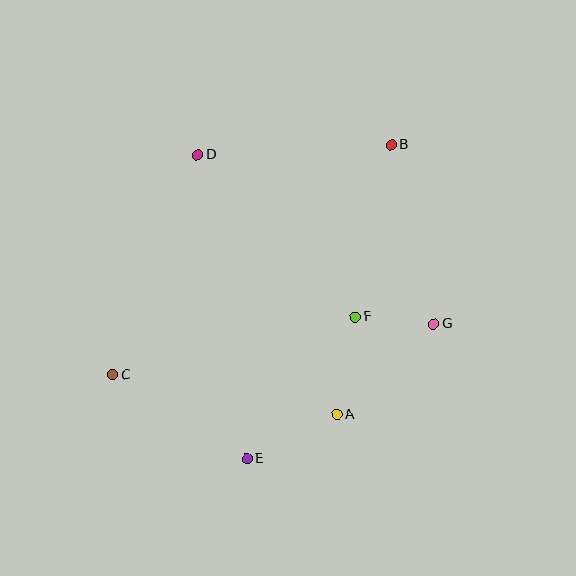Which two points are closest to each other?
Points F and G are closest to each other.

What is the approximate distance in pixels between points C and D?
The distance between C and D is approximately 236 pixels.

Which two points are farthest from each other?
Points B and C are farthest from each other.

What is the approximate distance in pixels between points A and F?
The distance between A and F is approximately 99 pixels.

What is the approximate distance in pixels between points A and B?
The distance between A and B is approximately 275 pixels.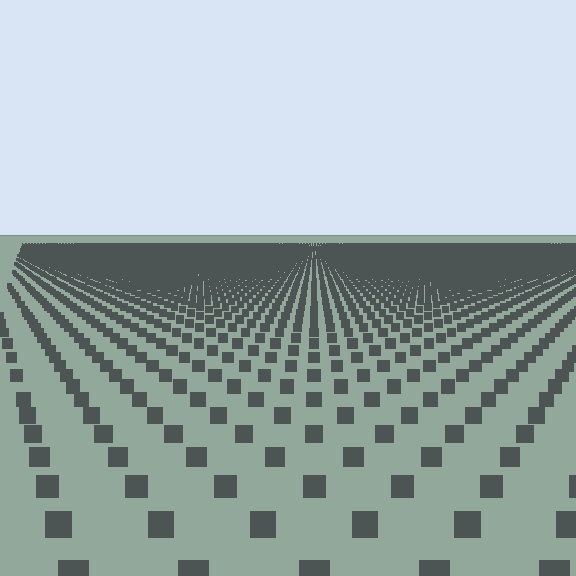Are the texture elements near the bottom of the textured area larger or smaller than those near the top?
Larger. Near the bottom, elements are closer to the viewer and appear at a bigger on-screen size.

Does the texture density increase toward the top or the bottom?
Density increases toward the top.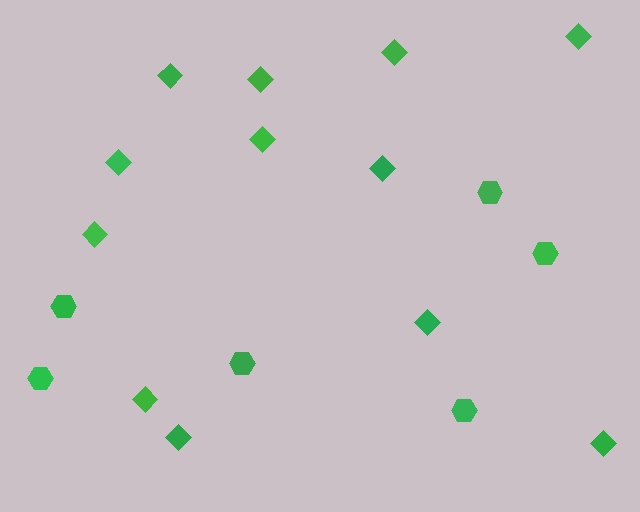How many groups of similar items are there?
There are 2 groups: one group of hexagons (6) and one group of diamonds (12).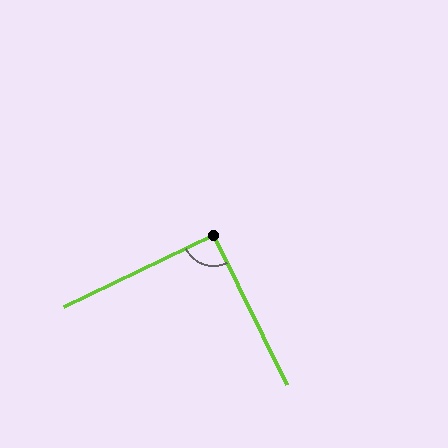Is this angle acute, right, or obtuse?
It is approximately a right angle.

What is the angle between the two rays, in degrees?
Approximately 90 degrees.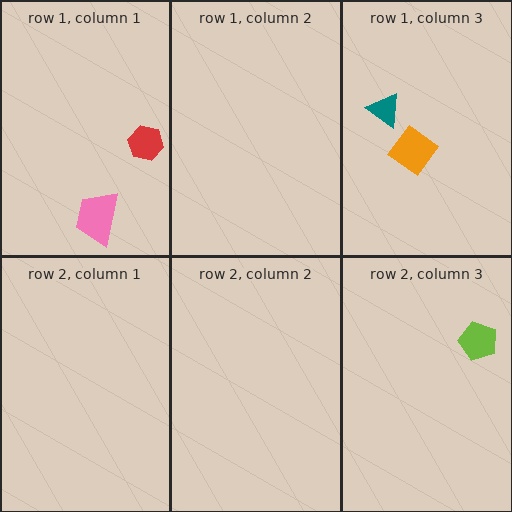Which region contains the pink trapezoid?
The row 1, column 1 region.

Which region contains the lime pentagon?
The row 2, column 3 region.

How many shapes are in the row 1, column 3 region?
2.